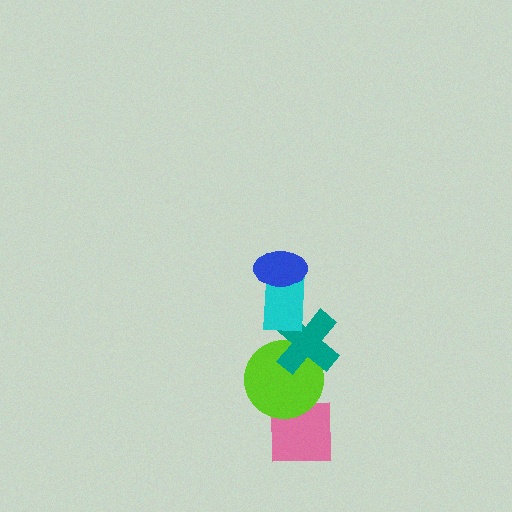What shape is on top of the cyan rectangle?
The blue ellipse is on top of the cyan rectangle.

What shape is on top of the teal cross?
The cyan rectangle is on top of the teal cross.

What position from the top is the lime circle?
The lime circle is 4th from the top.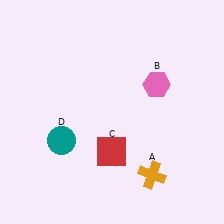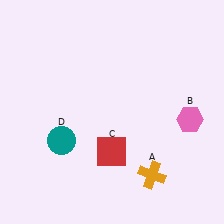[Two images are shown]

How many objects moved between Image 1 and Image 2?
1 object moved between the two images.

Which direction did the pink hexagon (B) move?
The pink hexagon (B) moved down.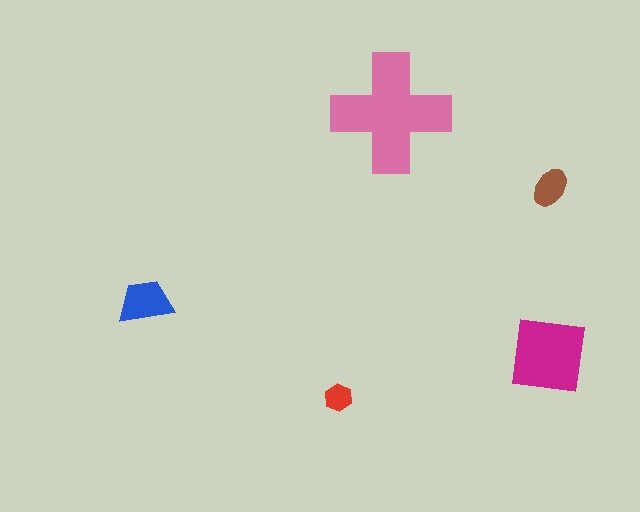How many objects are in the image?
There are 5 objects in the image.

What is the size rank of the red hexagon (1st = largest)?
5th.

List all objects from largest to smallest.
The pink cross, the magenta square, the blue trapezoid, the brown ellipse, the red hexagon.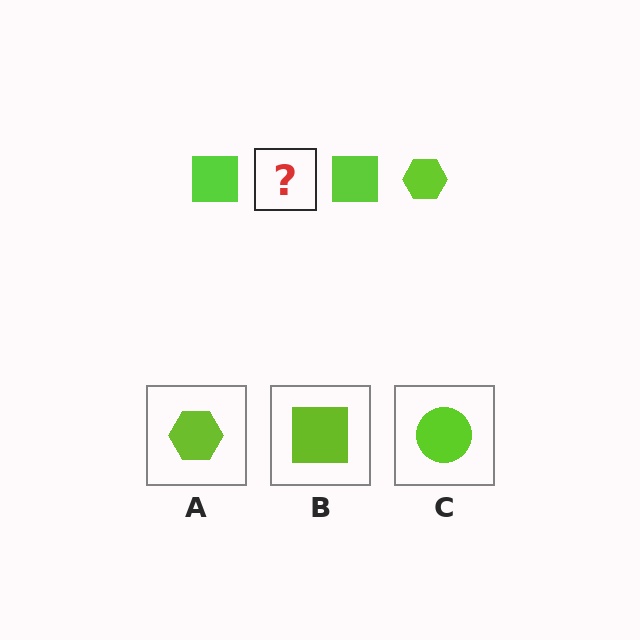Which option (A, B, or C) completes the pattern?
A.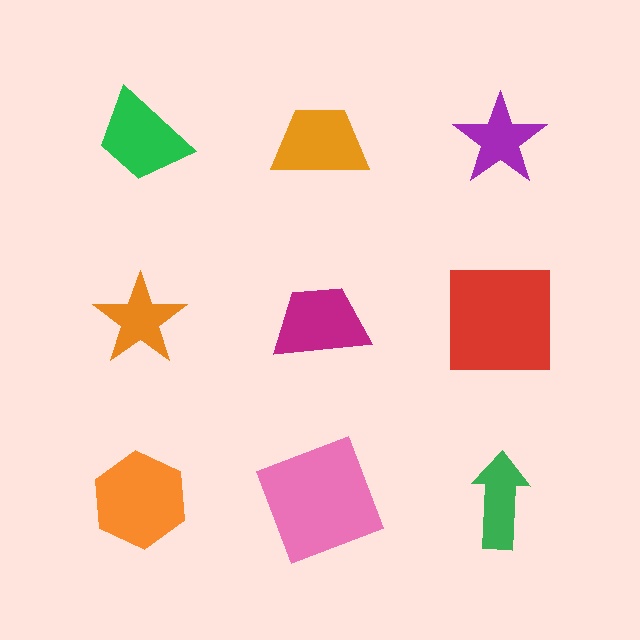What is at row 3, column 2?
A pink square.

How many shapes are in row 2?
3 shapes.